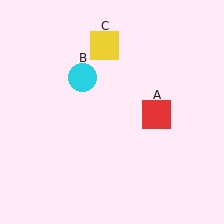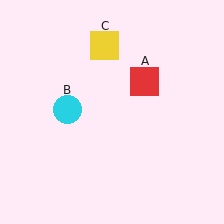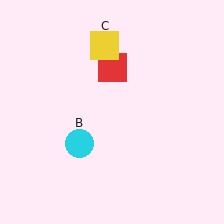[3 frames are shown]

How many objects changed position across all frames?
2 objects changed position: red square (object A), cyan circle (object B).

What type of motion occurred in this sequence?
The red square (object A), cyan circle (object B) rotated counterclockwise around the center of the scene.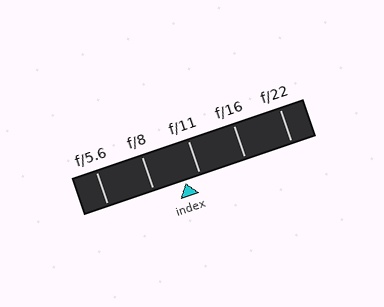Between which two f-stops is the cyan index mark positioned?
The index mark is between f/8 and f/11.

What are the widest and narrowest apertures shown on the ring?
The widest aperture shown is f/5.6 and the narrowest is f/22.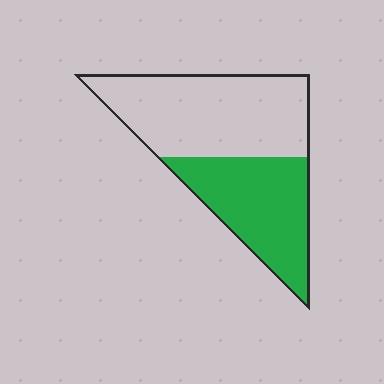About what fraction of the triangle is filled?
About two fifths (2/5).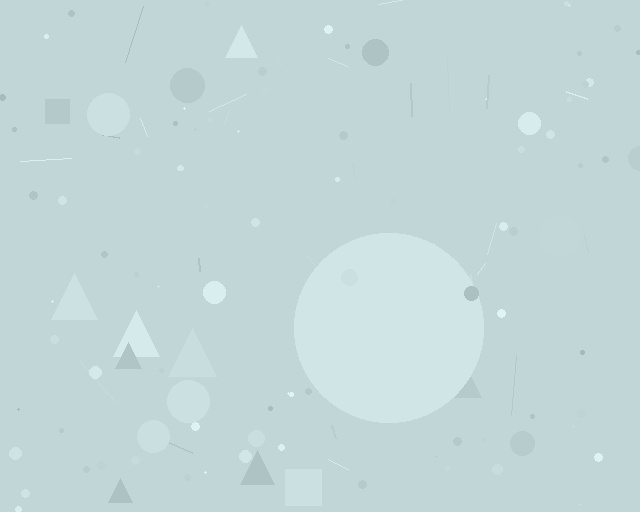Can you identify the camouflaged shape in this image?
The camouflaged shape is a circle.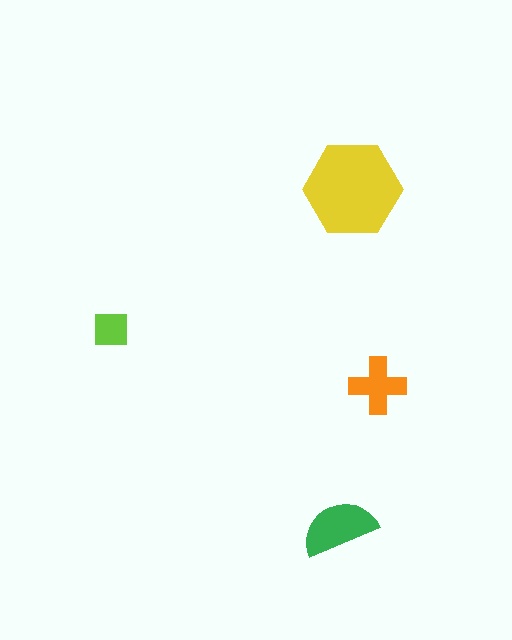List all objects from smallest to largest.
The lime square, the orange cross, the green semicircle, the yellow hexagon.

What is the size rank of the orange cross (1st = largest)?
3rd.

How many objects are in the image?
There are 4 objects in the image.